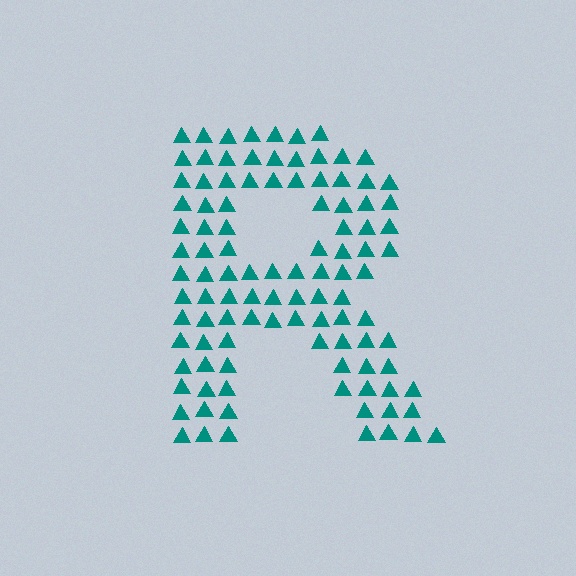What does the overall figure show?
The overall figure shows the letter R.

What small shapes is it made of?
It is made of small triangles.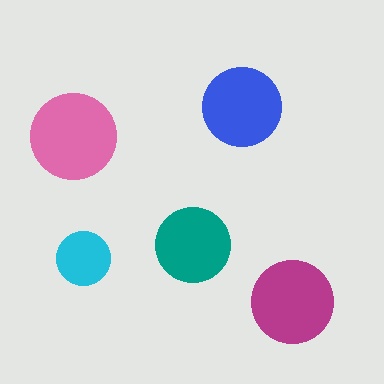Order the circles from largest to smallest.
the pink one, the magenta one, the blue one, the teal one, the cyan one.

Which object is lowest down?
The magenta circle is bottommost.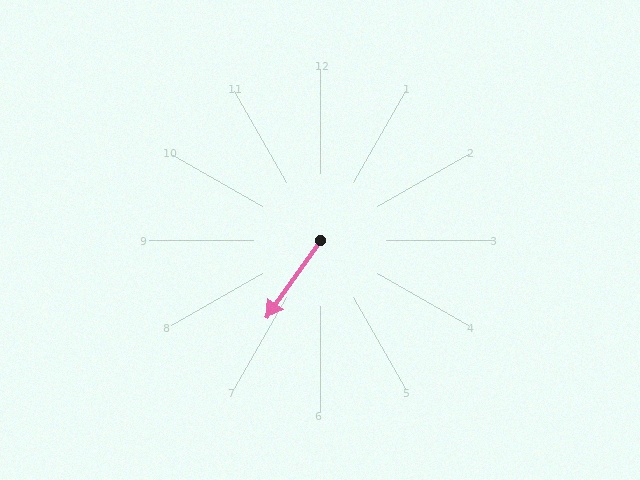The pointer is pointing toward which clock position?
Roughly 7 o'clock.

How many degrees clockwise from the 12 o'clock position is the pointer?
Approximately 215 degrees.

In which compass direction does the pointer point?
Southwest.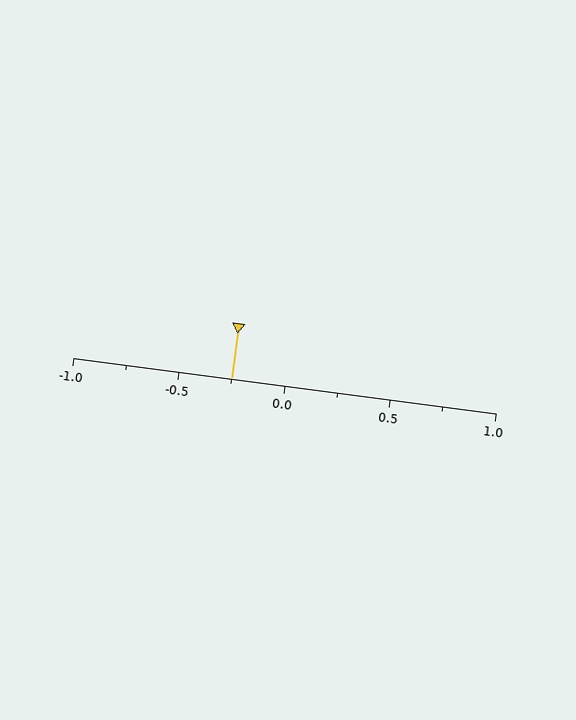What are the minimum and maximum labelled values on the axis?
The axis runs from -1.0 to 1.0.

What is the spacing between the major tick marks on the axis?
The major ticks are spaced 0.5 apart.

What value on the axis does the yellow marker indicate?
The marker indicates approximately -0.25.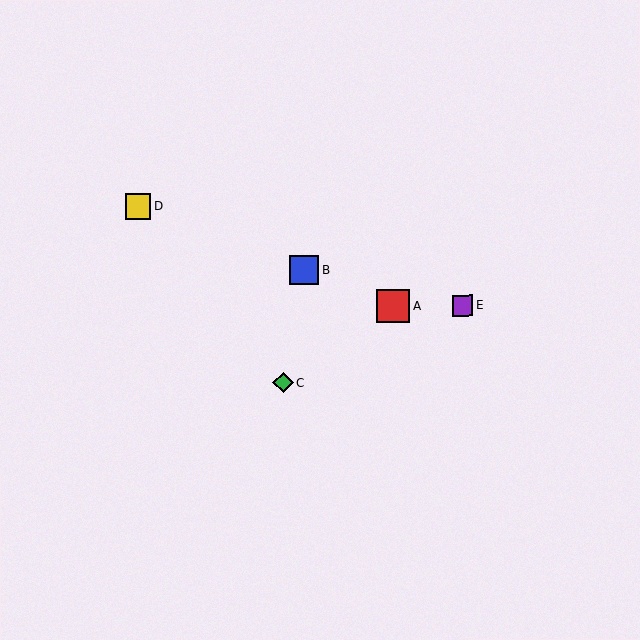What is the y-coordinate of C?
Object C is at y≈383.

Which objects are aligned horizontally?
Objects A, E are aligned horizontally.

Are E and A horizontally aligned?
Yes, both are at y≈305.